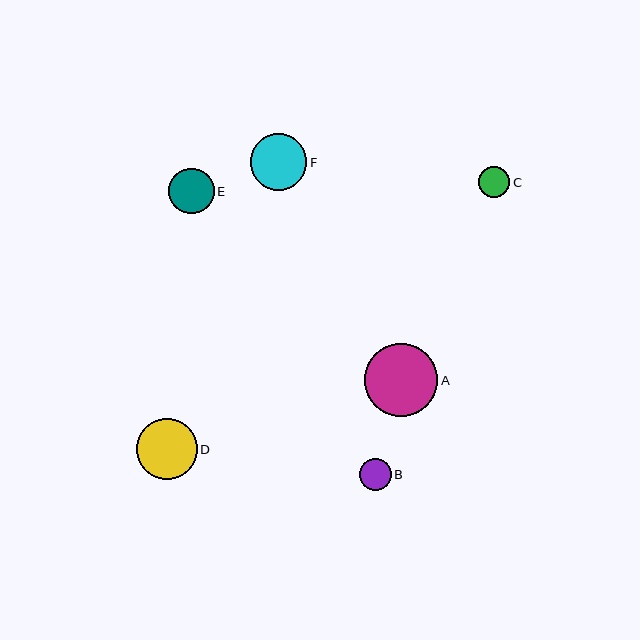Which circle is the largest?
Circle A is the largest with a size of approximately 73 pixels.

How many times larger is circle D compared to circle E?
Circle D is approximately 1.3 times the size of circle E.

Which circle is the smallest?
Circle C is the smallest with a size of approximately 31 pixels.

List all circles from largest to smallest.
From largest to smallest: A, D, F, E, B, C.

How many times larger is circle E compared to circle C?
Circle E is approximately 1.5 times the size of circle C.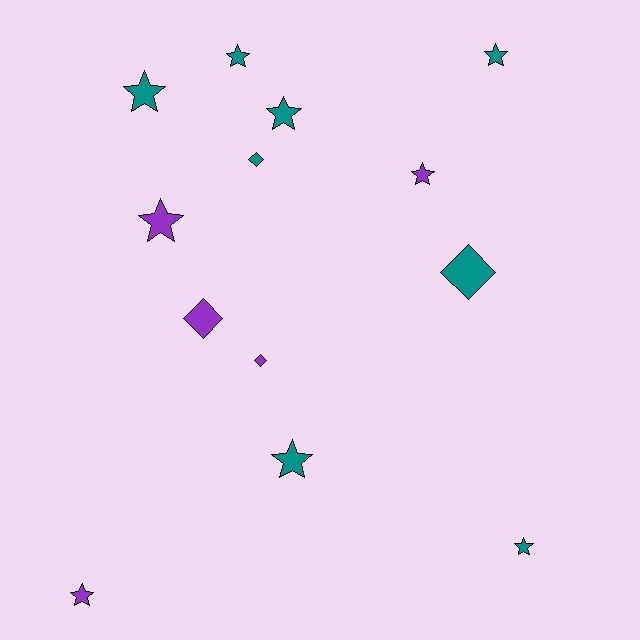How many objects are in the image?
There are 13 objects.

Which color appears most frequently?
Teal, with 8 objects.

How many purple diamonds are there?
There are 2 purple diamonds.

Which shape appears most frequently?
Star, with 9 objects.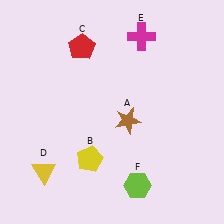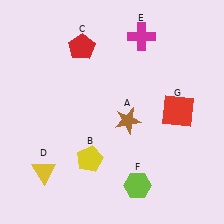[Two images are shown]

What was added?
A red square (G) was added in Image 2.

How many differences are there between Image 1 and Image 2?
There is 1 difference between the two images.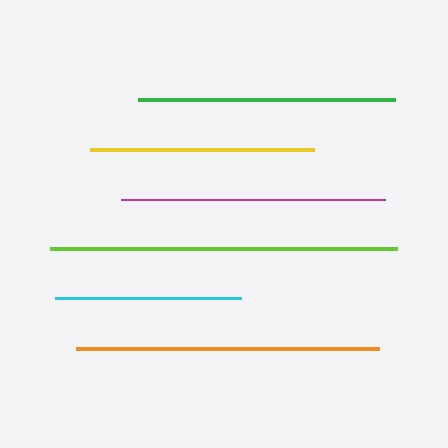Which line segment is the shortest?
The cyan line is the shortest at approximately 185 pixels.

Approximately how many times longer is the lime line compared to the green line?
The lime line is approximately 1.4 times the length of the green line.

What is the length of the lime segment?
The lime segment is approximately 347 pixels long.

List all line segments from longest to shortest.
From longest to shortest: lime, orange, magenta, green, yellow, cyan.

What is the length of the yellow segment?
The yellow segment is approximately 224 pixels long.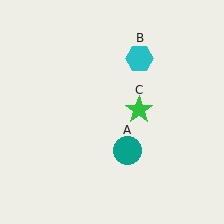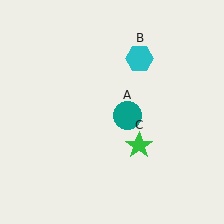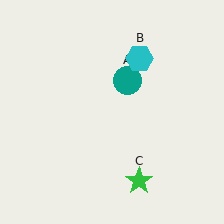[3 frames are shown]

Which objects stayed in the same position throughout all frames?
Cyan hexagon (object B) remained stationary.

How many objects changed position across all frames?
2 objects changed position: teal circle (object A), green star (object C).